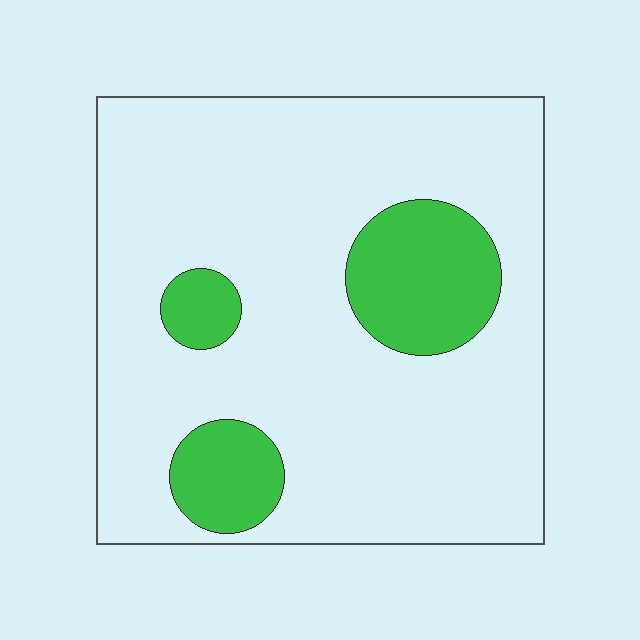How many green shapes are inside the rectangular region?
3.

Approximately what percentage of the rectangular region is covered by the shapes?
Approximately 15%.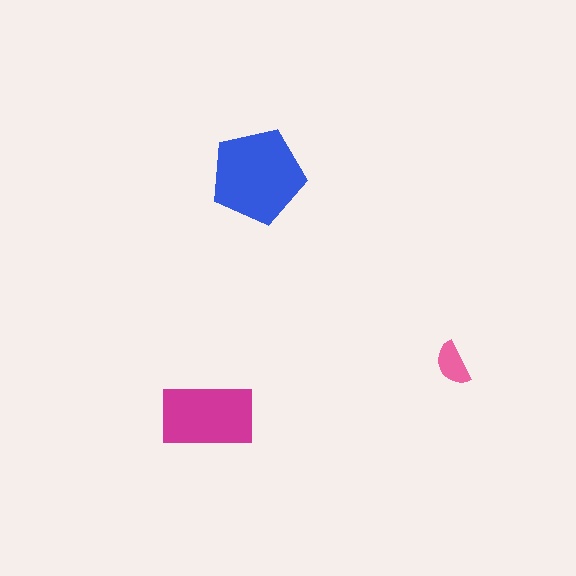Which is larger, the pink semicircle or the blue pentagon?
The blue pentagon.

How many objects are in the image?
There are 3 objects in the image.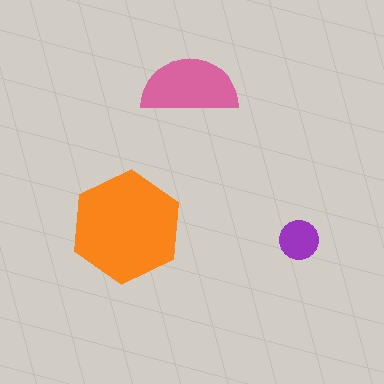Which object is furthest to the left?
The orange hexagon is leftmost.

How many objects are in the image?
There are 3 objects in the image.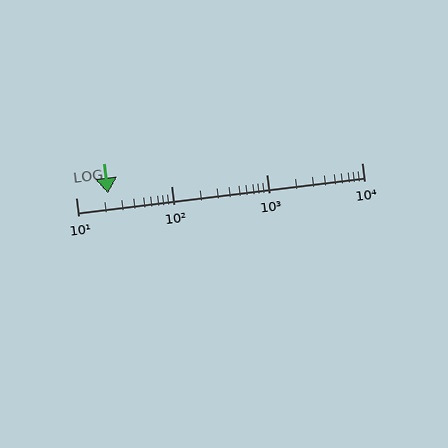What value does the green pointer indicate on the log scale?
The pointer indicates approximately 22.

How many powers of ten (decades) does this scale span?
The scale spans 3 decades, from 10 to 10000.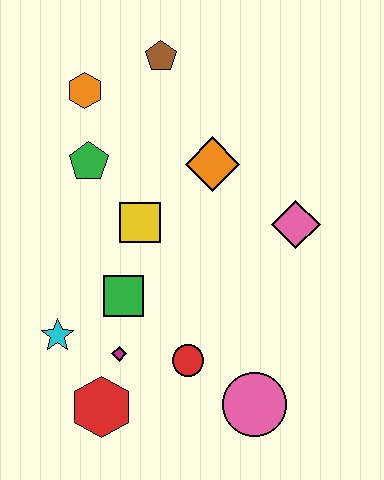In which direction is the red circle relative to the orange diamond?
The red circle is below the orange diamond.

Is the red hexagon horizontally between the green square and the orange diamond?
No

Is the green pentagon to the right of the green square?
No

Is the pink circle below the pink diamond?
Yes